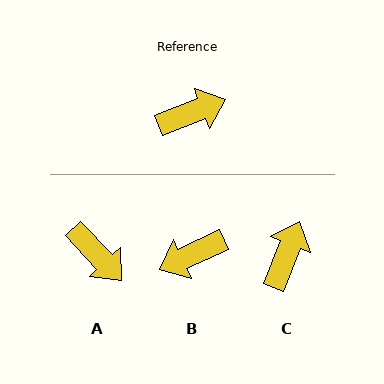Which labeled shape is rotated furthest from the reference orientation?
B, about 177 degrees away.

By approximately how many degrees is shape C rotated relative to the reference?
Approximately 47 degrees counter-clockwise.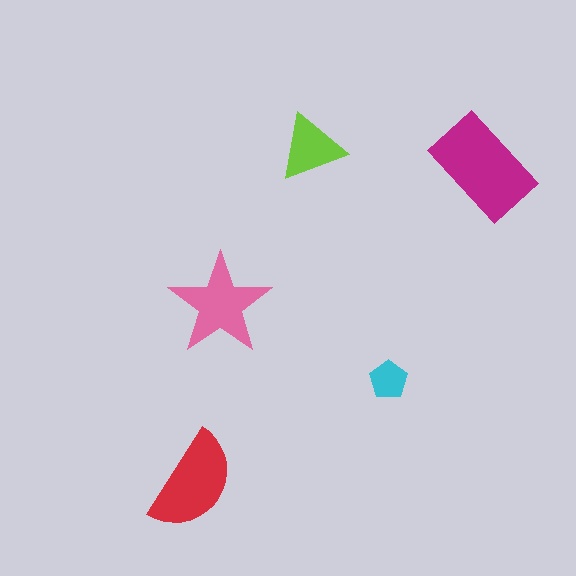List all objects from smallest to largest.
The cyan pentagon, the lime triangle, the pink star, the red semicircle, the magenta rectangle.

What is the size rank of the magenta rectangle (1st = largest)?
1st.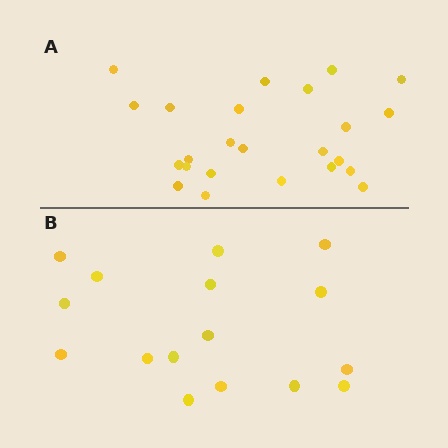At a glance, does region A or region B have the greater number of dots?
Region A (the top region) has more dots.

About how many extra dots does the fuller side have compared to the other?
Region A has roughly 8 or so more dots than region B.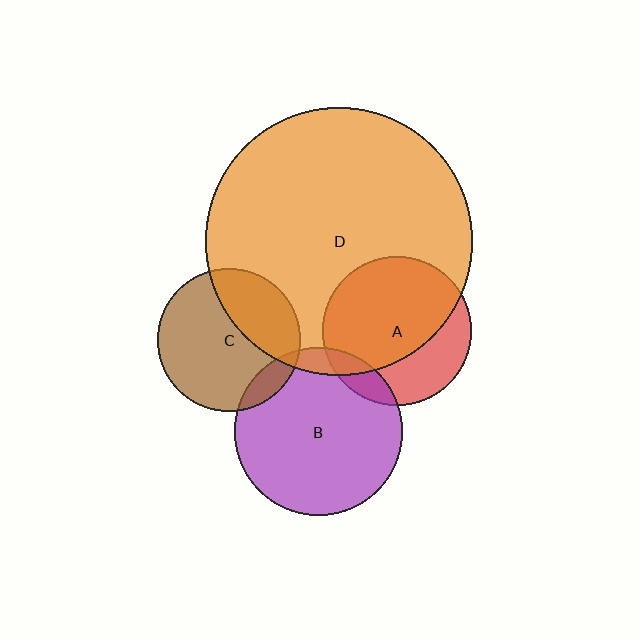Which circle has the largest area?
Circle D (orange).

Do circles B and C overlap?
Yes.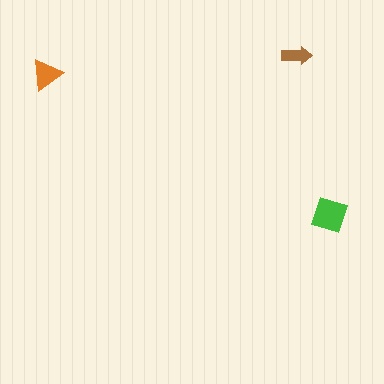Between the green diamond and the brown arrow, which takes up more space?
The green diamond.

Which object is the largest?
The green diamond.